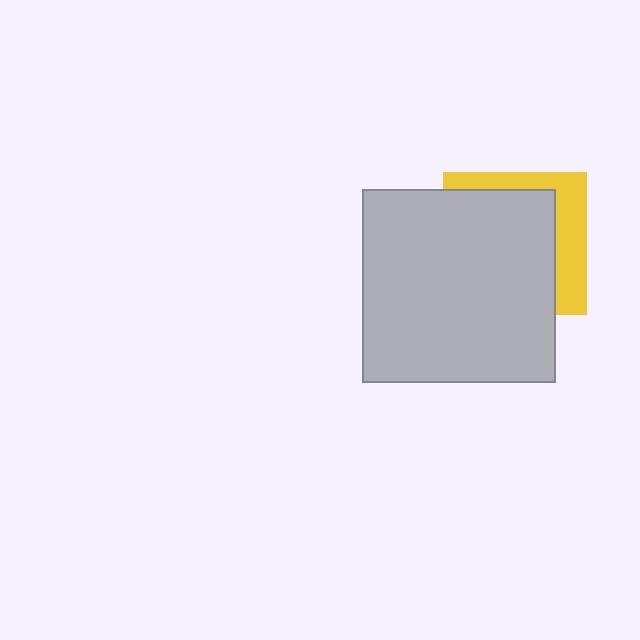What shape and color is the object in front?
The object in front is a light gray square.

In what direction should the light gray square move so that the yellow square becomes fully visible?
The light gray square should move toward the lower-left. That is the shortest direction to clear the overlap and leave the yellow square fully visible.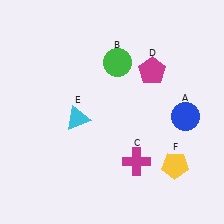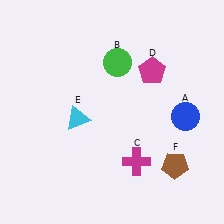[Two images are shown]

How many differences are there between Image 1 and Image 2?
There is 1 difference between the two images.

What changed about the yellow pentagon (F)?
In Image 1, F is yellow. In Image 2, it changed to brown.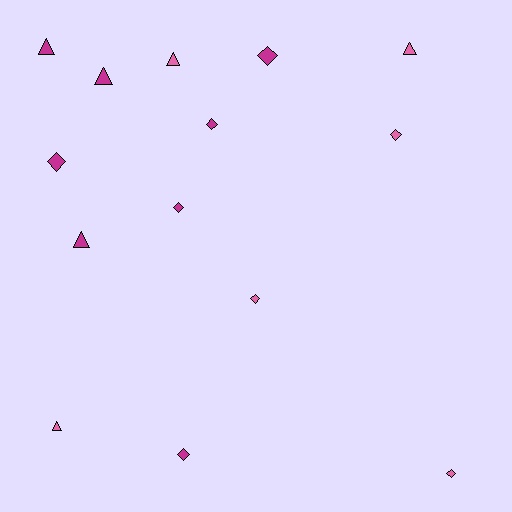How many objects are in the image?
There are 14 objects.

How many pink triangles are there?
There are 3 pink triangles.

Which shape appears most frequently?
Diamond, with 8 objects.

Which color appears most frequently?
Magenta, with 8 objects.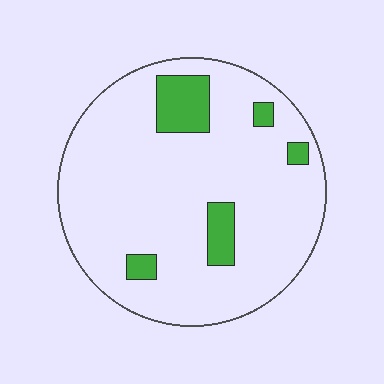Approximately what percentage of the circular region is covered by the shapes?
Approximately 10%.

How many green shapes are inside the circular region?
5.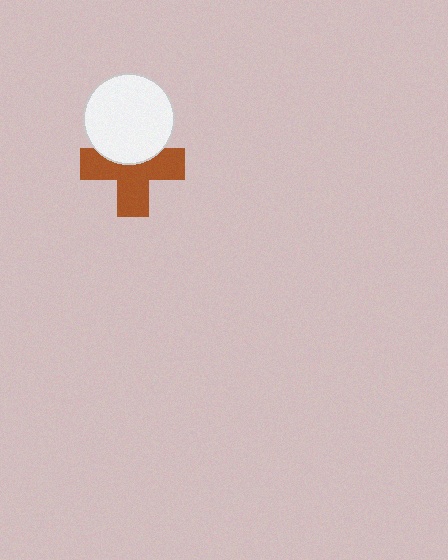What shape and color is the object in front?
The object in front is a white circle.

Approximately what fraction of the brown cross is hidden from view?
Roughly 35% of the brown cross is hidden behind the white circle.